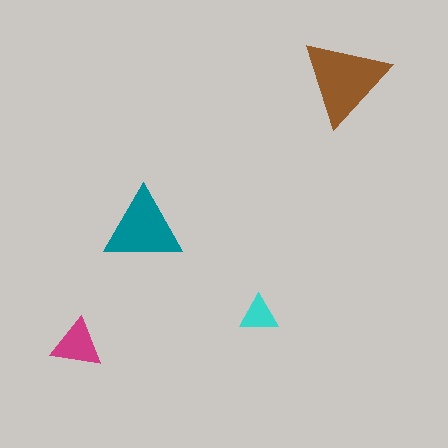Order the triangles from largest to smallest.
the brown one, the teal one, the magenta one, the cyan one.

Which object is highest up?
The brown triangle is topmost.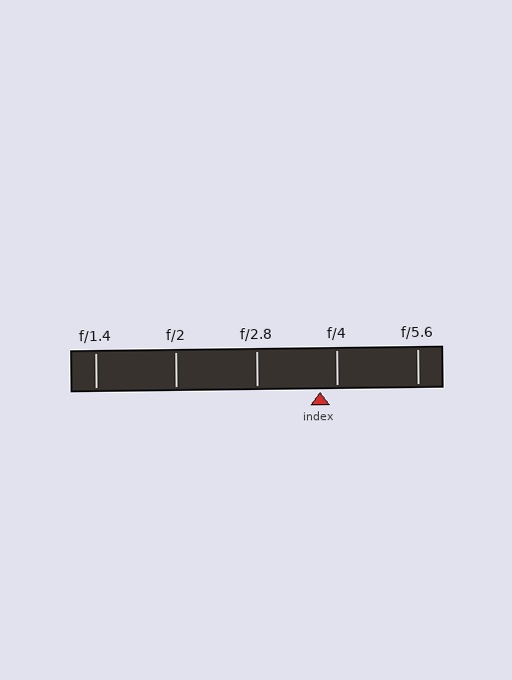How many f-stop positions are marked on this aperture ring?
There are 5 f-stop positions marked.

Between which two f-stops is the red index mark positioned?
The index mark is between f/2.8 and f/4.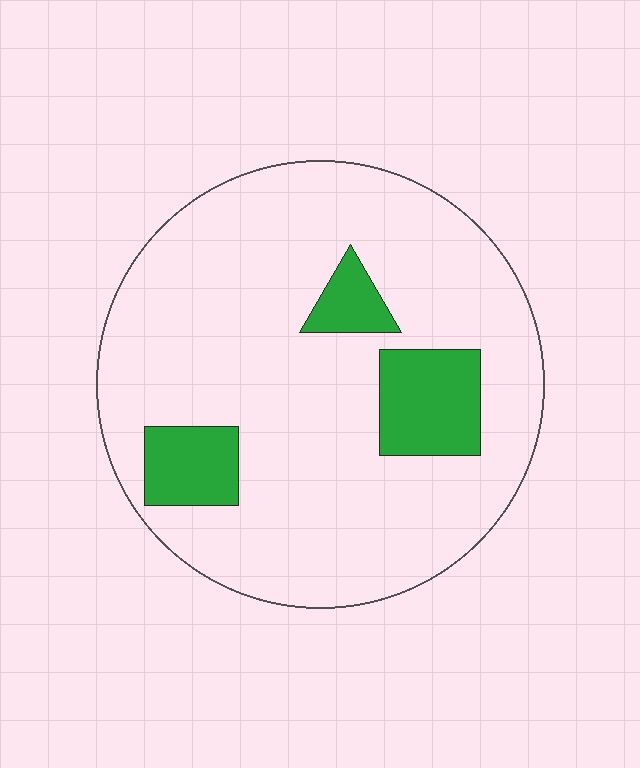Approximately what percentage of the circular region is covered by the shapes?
Approximately 15%.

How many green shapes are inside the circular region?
3.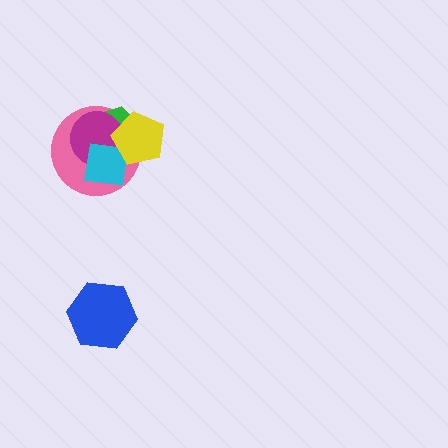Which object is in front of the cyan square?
The yellow pentagon is in front of the cyan square.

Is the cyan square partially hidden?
Yes, it is partially covered by another shape.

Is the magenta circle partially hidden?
Yes, it is partially covered by another shape.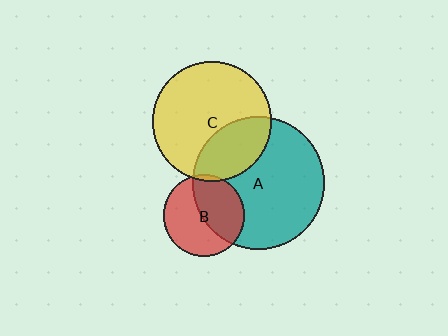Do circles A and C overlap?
Yes.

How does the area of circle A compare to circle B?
Approximately 2.6 times.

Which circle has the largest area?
Circle A (teal).